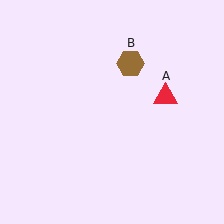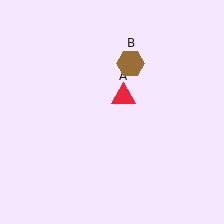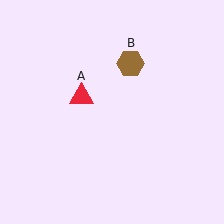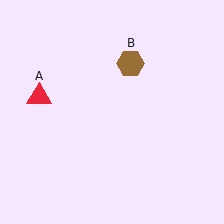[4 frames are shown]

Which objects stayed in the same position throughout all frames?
Brown hexagon (object B) remained stationary.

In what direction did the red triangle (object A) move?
The red triangle (object A) moved left.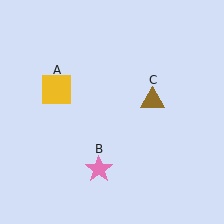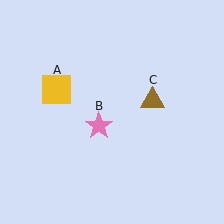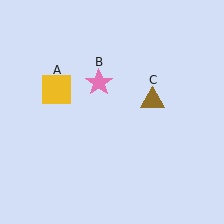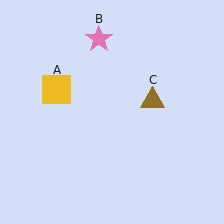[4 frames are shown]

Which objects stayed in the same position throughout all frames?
Yellow square (object A) and brown triangle (object C) remained stationary.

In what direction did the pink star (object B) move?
The pink star (object B) moved up.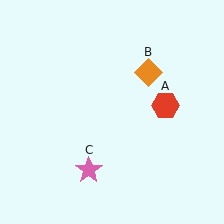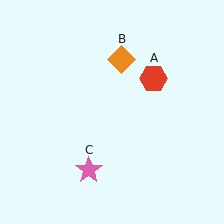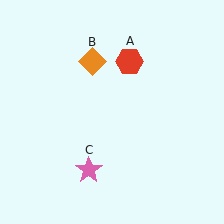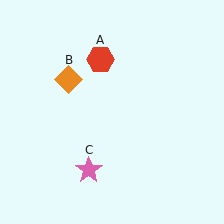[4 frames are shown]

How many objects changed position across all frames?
2 objects changed position: red hexagon (object A), orange diamond (object B).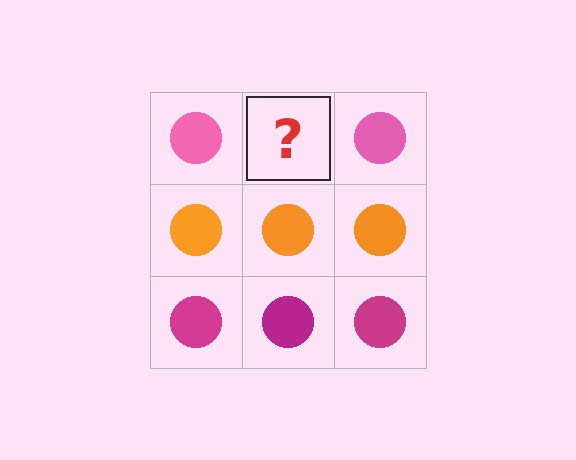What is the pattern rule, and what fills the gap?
The rule is that each row has a consistent color. The gap should be filled with a pink circle.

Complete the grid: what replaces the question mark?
The question mark should be replaced with a pink circle.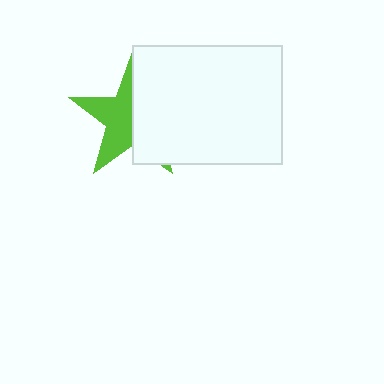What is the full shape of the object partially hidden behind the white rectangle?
The partially hidden object is a lime star.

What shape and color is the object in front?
The object in front is a white rectangle.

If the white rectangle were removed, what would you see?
You would see the complete lime star.